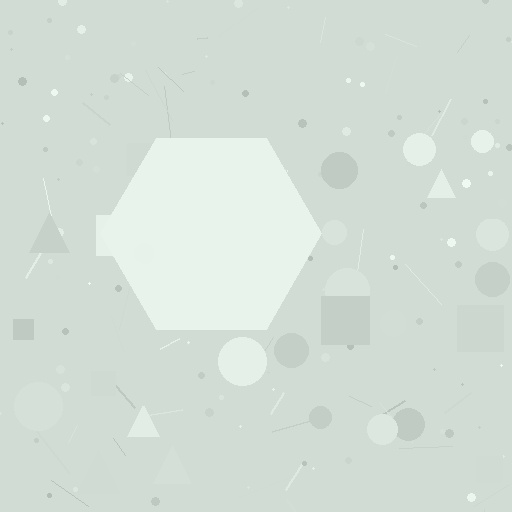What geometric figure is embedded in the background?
A hexagon is embedded in the background.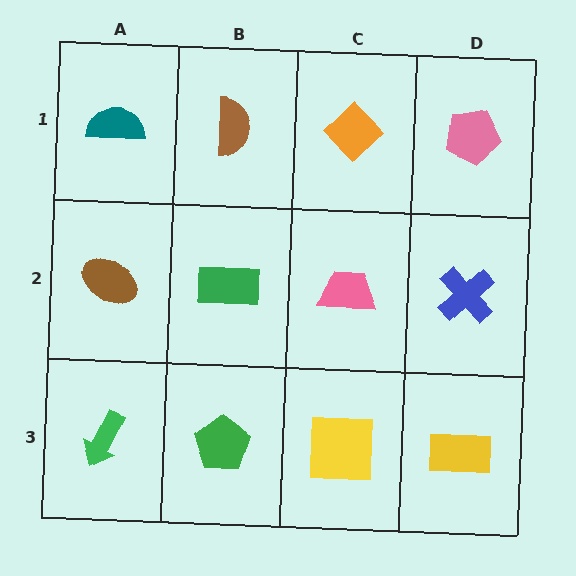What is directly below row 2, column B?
A green pentagon.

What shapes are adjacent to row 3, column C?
A pink trapezoid (row 2, column C), a green pentagon (row 3, column B), a yellow rectangle (row 3, column D).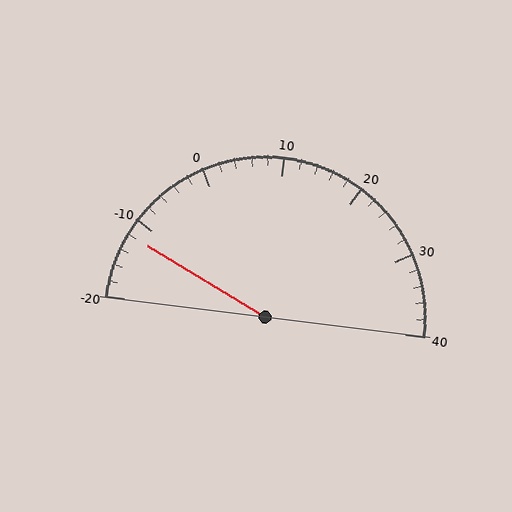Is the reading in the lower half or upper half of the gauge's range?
The reading is in the lower half of the range (-20 to 40).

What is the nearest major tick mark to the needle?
The nearest major tick mark is -10.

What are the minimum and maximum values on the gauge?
The gauge ranges from -20 to 40.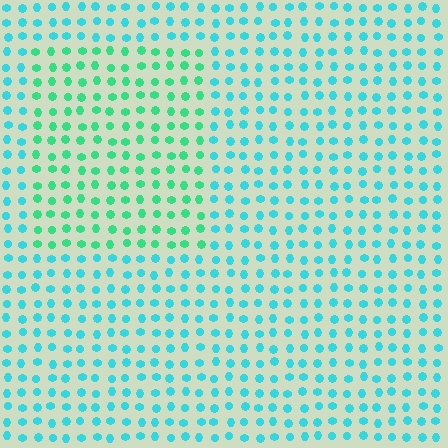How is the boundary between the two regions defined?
The boundary is defined purely by a slight shift in hue (about 35 degrees). Spacing, size, and orientation are identical on both sides.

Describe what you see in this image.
The image is filled with small cyan elements in a uniform arrangement. A rectangle-shaped region is visible where the elements are tinted to a slightly different hue, forming a subtle color boundary.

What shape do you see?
I see a rectangle.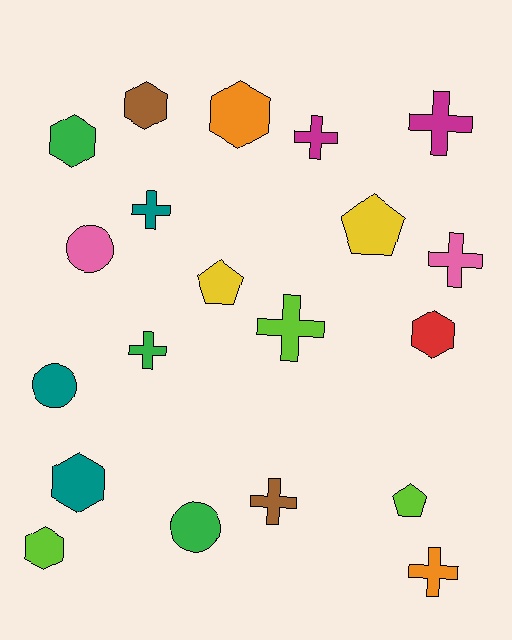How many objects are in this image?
There are 20 objects.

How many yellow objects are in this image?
There are 2 yellow objects.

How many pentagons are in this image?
There are 3 pentagons.